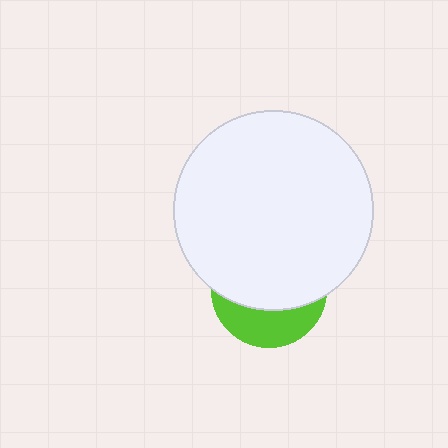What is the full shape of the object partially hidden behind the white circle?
The partially hidden object is a lime circle.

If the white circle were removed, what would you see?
You would see the complete lime circle.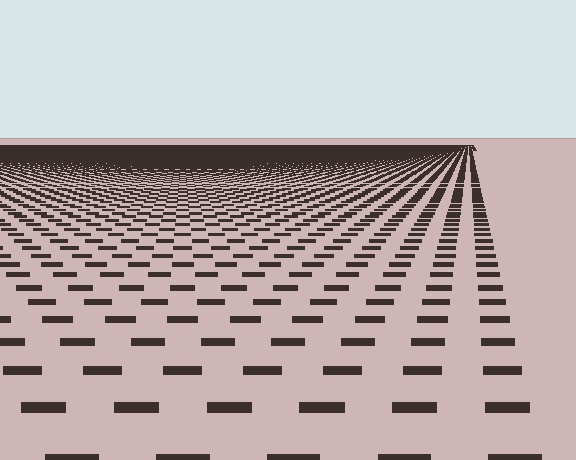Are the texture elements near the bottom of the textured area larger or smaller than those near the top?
Larger. Near the bottom, elements are closer to the viewer and appear at a bigger on-screen size.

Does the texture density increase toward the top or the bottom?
Density increases toward the top.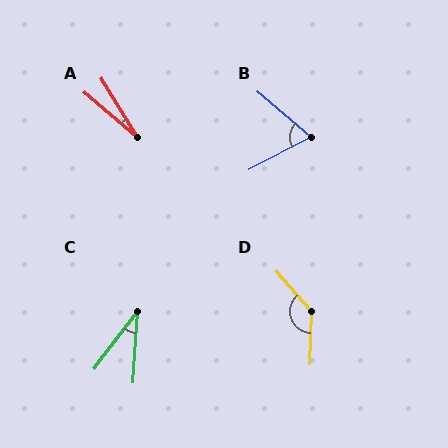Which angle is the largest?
D, at approximately 138 degrees.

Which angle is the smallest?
A, at approximately 18 degrees.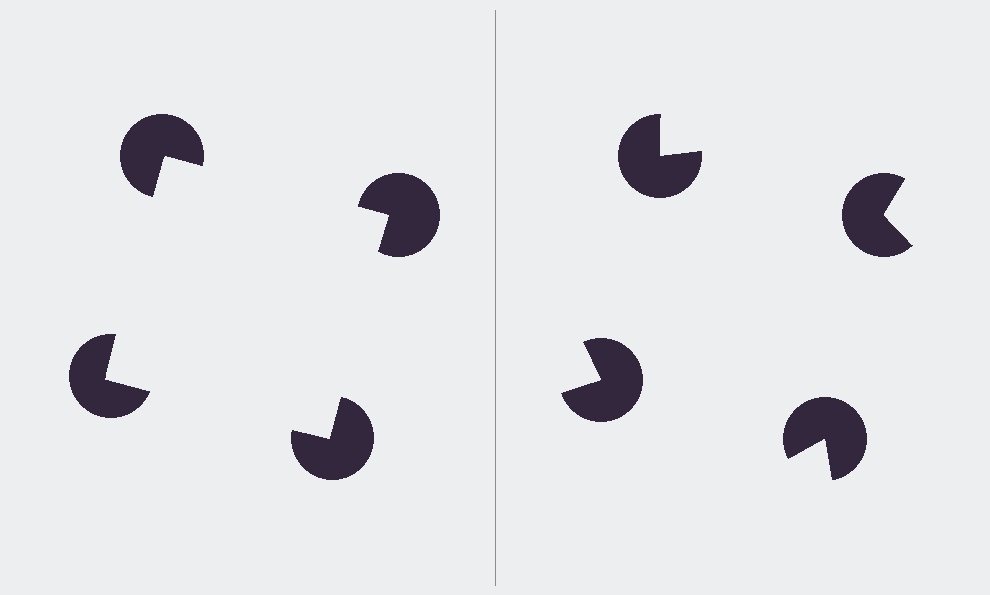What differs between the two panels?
The pac-man discs are positioned identically on both sides; only the wedge orientations differ. On the left they align to a square; on the right they are misaligned.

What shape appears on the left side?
An illusory square.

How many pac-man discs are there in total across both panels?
8 — 4 on each side.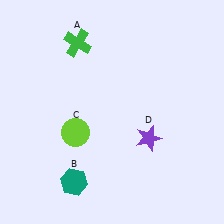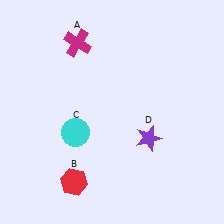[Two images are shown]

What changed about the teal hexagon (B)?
In Image 1, B is teal. In Image 2, it changed to red.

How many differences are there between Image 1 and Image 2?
There are 3 differences between the two images.